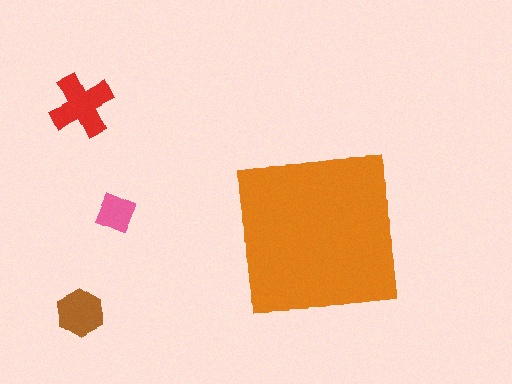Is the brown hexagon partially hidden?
No, the brown hexagon is fully visible.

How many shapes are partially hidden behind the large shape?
0 shapes are partially hidden.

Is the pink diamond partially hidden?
No, the pink diamond is fully visible.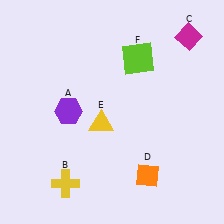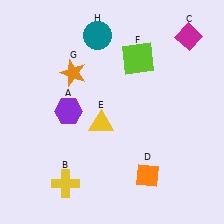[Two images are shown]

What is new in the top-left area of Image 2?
A teal circle (H) was added in the top-left area of Image 2.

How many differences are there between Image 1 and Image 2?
There are 2 differences between the two images.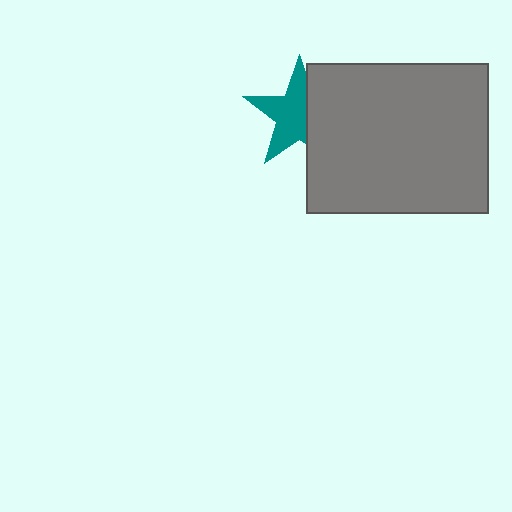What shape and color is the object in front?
The object in front is a gray rectangle.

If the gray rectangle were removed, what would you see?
You would see the complete teal star.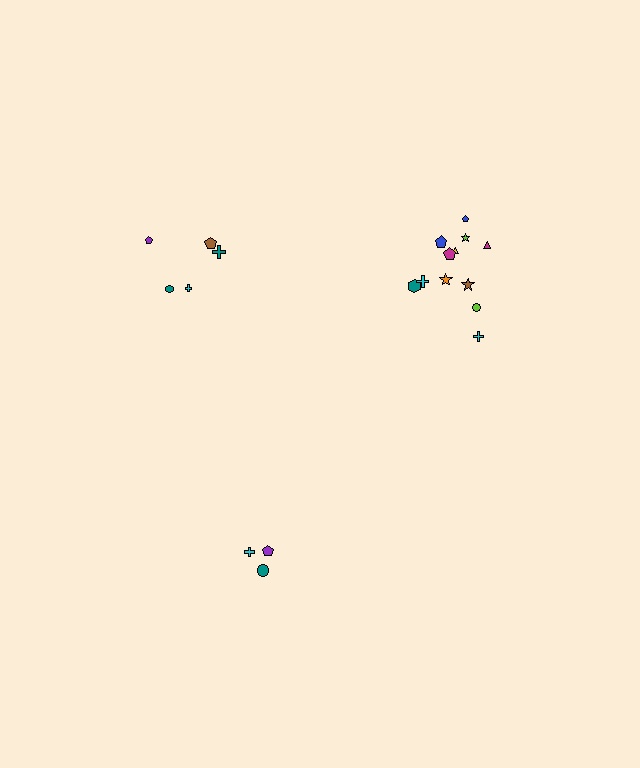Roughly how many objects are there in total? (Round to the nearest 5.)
Roughly 20 objects in total.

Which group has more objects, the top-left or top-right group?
The top-right group.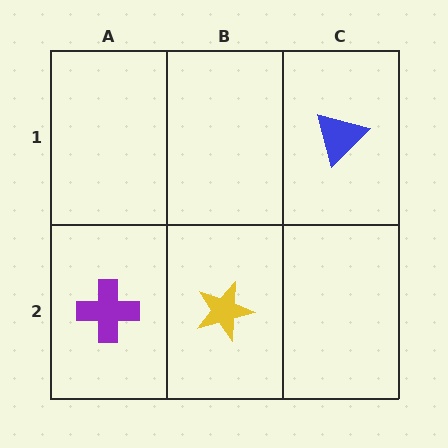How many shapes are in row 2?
2 shapes.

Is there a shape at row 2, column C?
No, that cell is empty.